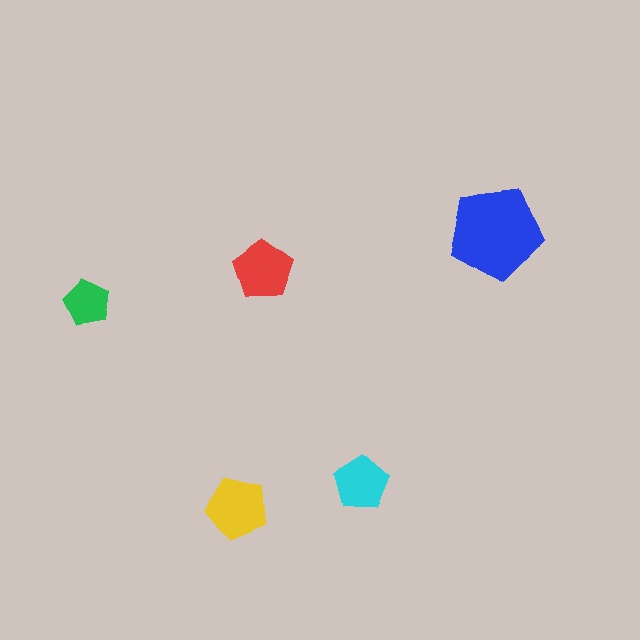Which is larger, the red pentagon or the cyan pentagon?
The red one.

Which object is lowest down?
The yellow pentagon is bottommost.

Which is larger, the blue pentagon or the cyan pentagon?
The blue one.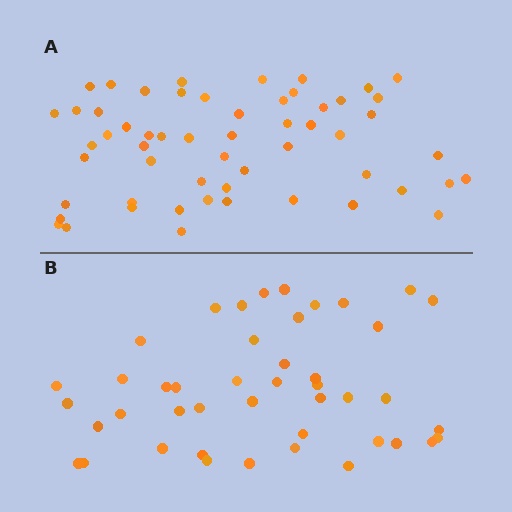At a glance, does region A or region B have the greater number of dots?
Region A (the top region) has more dots.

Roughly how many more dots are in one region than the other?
Region A has roughly 12 or so more dots than region B.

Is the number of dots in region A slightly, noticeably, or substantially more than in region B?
Region A has noticeably more, but not dramatically so. The ratio is roughly 1.3 to 1.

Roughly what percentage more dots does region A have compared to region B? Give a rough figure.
About 25% more.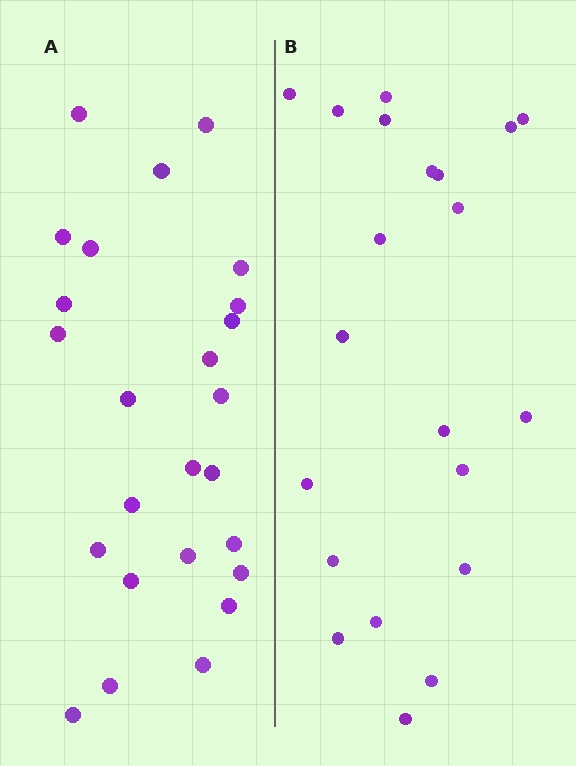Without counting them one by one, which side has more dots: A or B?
Region A (the left region) has more dots.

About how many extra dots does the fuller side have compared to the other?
Region A has about 4 more dots than region B.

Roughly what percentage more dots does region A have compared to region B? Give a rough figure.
About 20% more.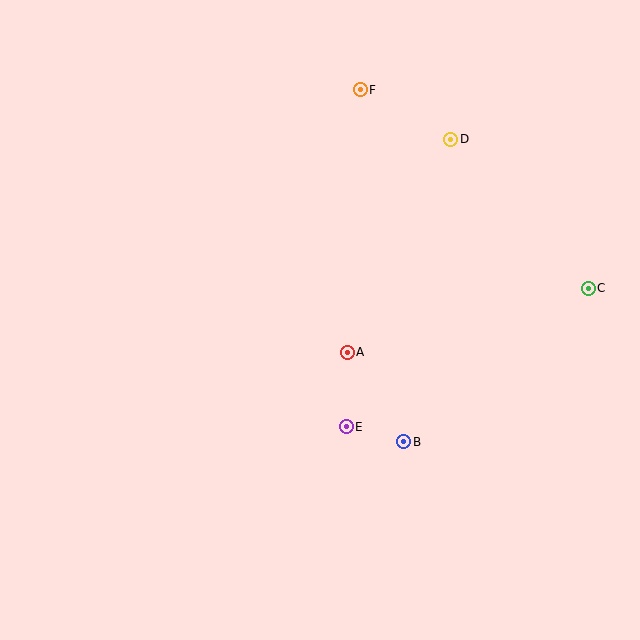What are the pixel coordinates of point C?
Point C is at (588, 288).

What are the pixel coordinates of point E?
Point E is at (346, 427).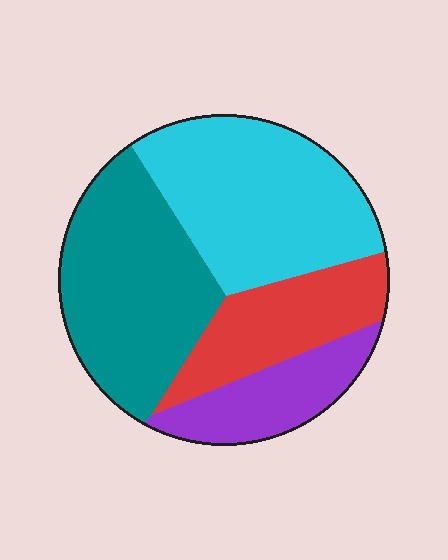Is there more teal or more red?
Teal.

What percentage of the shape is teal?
Teal covers about 35% of the shape.